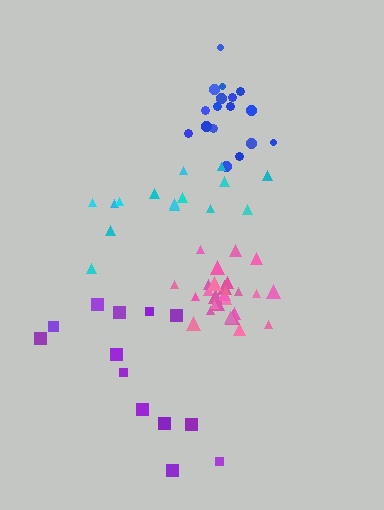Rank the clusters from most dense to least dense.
pink, blue, purple, cyan.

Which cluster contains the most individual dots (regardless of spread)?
Pink (27).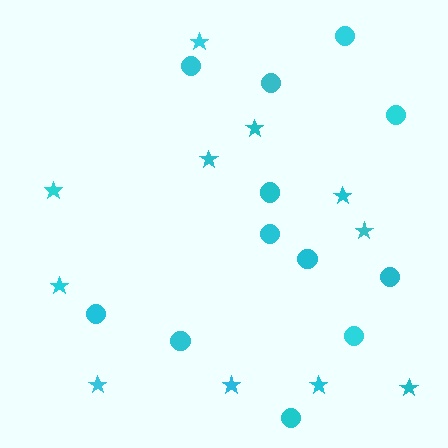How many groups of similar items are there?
There are 2 groups: one group of circles (12) and one group of stars (11).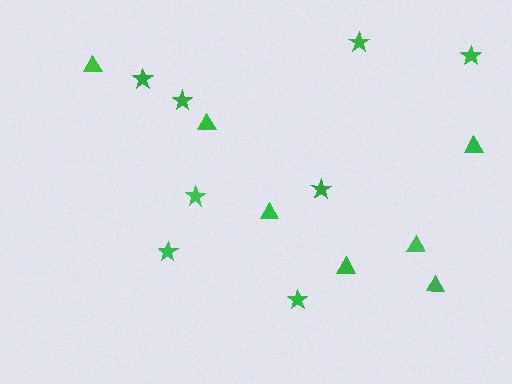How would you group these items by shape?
There are 2 groups: one group of triangles (7) and one group of stars (8).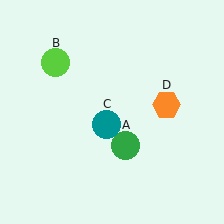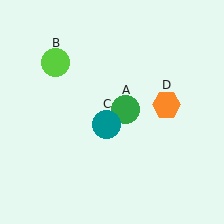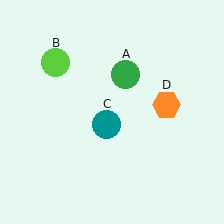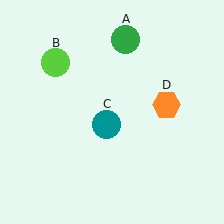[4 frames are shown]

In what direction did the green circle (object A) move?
The green circle (object A) moved up.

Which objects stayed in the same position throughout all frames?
Lime circle (object B) and teal circle (object C) and orange hexagon (object D) remained stationary.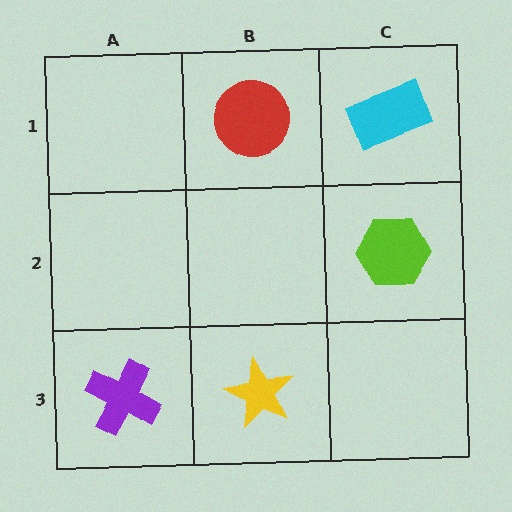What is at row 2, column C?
A lime hexagon.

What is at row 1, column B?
A red circle.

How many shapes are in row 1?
2 shapes.